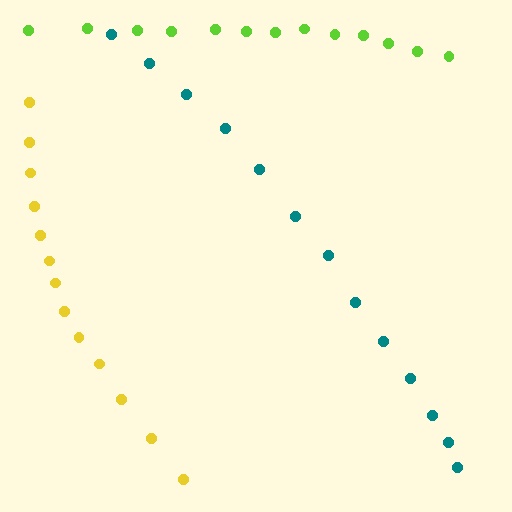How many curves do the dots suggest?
There are 3 distinct paths.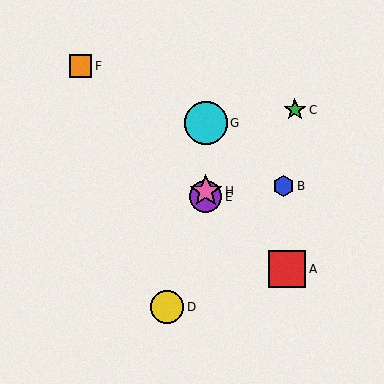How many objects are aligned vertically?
3 objects (E, G, H) are aligned vertically.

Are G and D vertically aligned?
No, G is at x≈206 and D is at x≈167.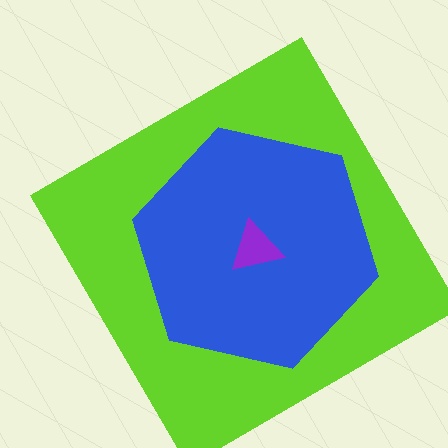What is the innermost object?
The purple triangle.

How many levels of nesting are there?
3.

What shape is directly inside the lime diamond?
The blue hexagon.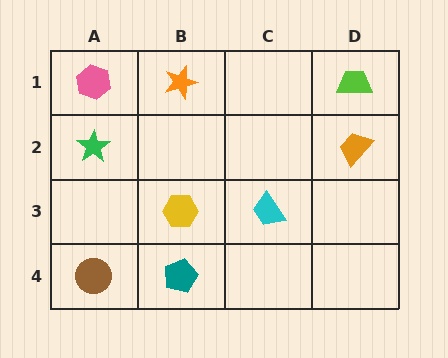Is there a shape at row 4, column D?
No, that cell is empty.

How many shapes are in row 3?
2 shapes.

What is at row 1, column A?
A pink hexagon.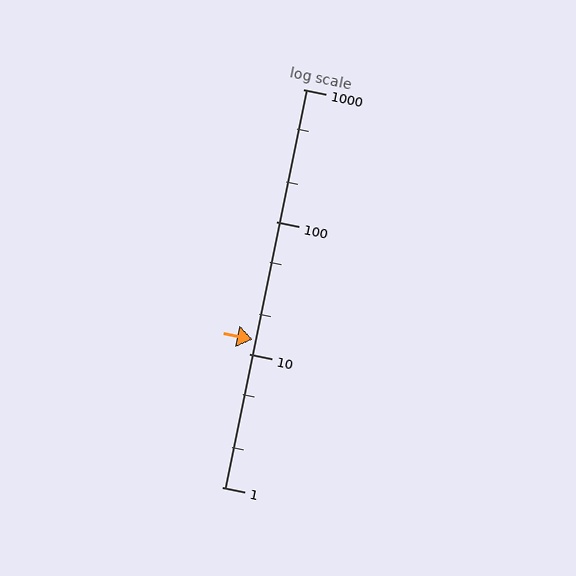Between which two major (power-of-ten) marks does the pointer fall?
The pointer is between 10 and 100.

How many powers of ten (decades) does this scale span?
The scale spans 3 decades, from 1 to 1000.